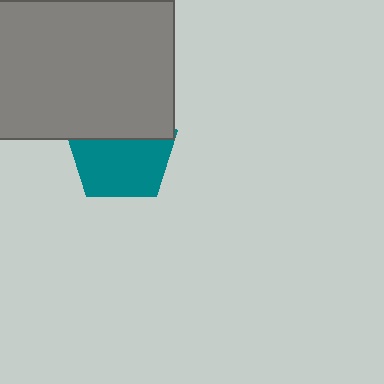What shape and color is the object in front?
The object in front is a gray rectangle.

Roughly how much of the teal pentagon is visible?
About half of it is visible (roughly 61%).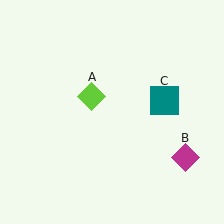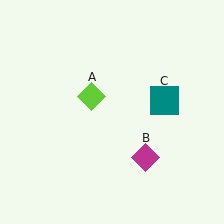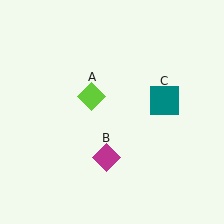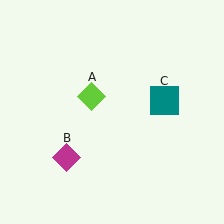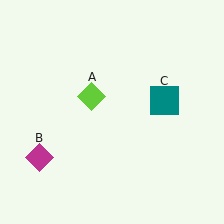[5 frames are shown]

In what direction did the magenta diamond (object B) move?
The magenta diamond (object B) moved left.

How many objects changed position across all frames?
1 object changed position: magenta diamond (object B).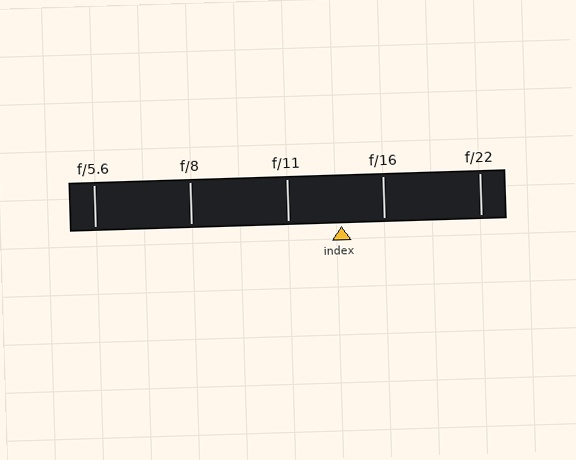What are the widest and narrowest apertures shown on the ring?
The widest aperture shown is f/5.6 and the narrowest is f/22.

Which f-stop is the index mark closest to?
The index mark is closest to f/16.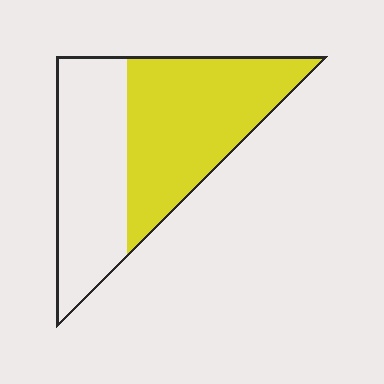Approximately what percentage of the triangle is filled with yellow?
Approximately 55%.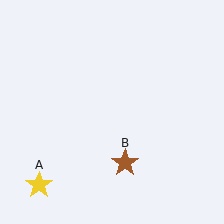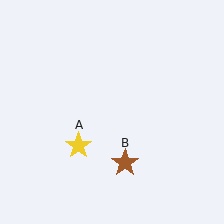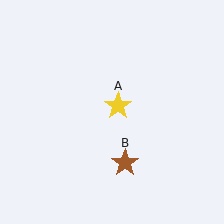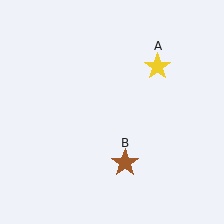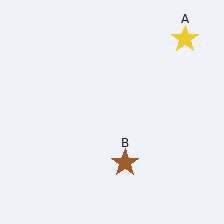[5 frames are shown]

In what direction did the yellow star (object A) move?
The yellow star (object A) moved up and to the right.